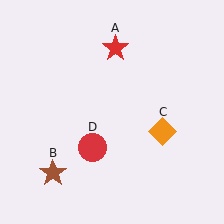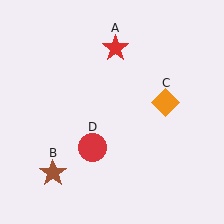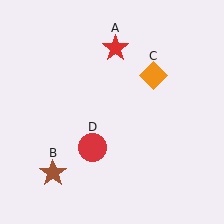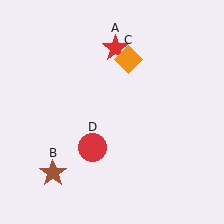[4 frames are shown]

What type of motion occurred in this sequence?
The orange diamond (object C) rotated counterclockwise around the center of the scene.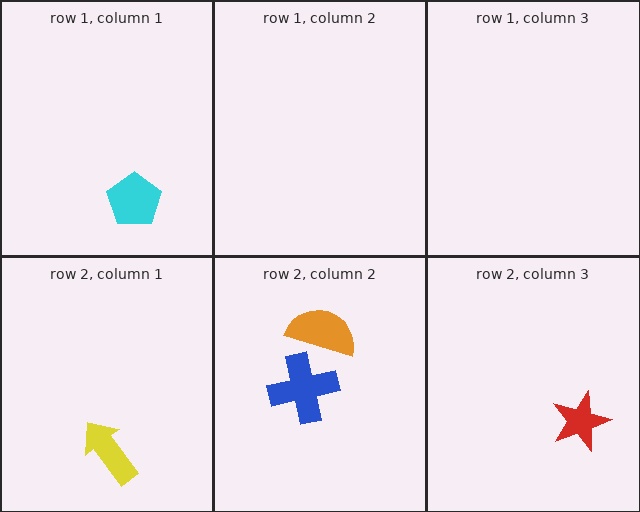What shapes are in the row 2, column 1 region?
The yellow arrow.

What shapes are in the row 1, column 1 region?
The cyan pentagon.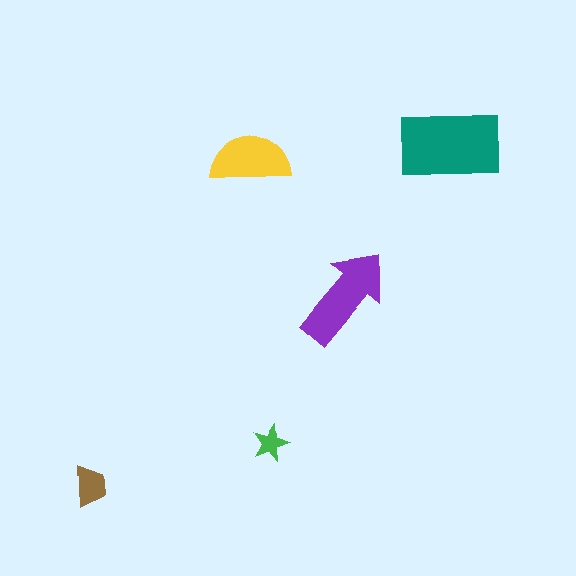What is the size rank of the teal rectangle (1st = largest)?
1st.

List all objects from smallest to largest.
The green star, the brown trapezoid, the yellow semicircle, the purple arrow, the teal rectangle.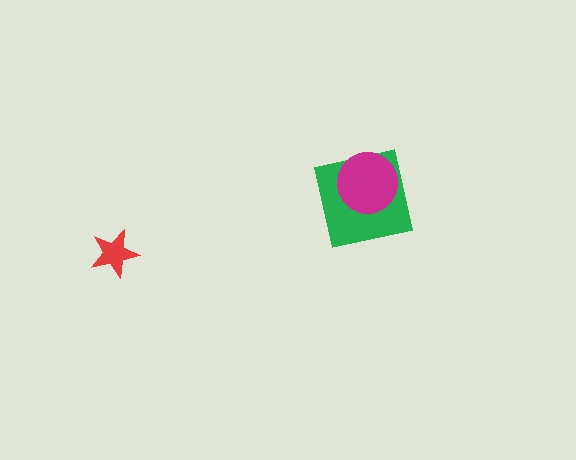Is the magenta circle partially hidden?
No, no other shape covers it.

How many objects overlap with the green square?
1 object overlaps with the green square.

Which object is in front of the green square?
The magenta circle is in front of the green square.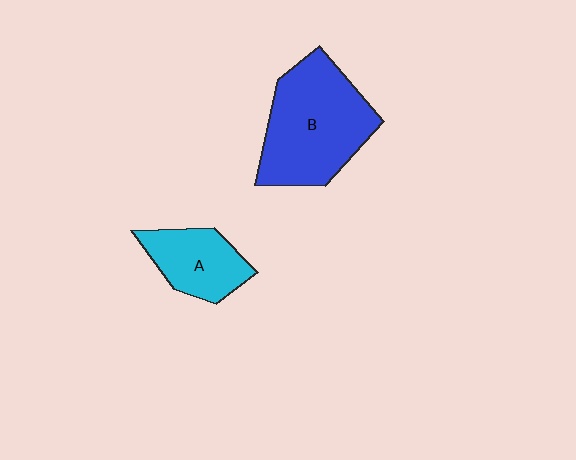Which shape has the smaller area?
Shape A (cyan).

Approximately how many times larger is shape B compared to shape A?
Approximately 1.9 times.